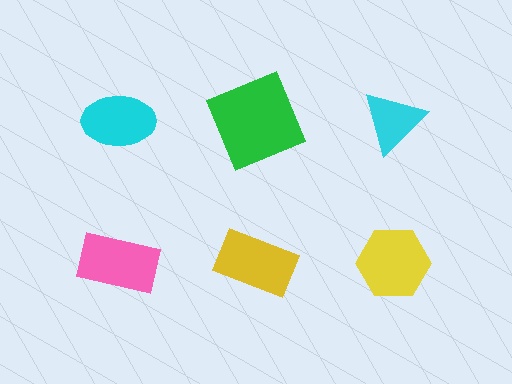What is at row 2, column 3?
A yellow hexagon.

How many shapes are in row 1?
3 shapes.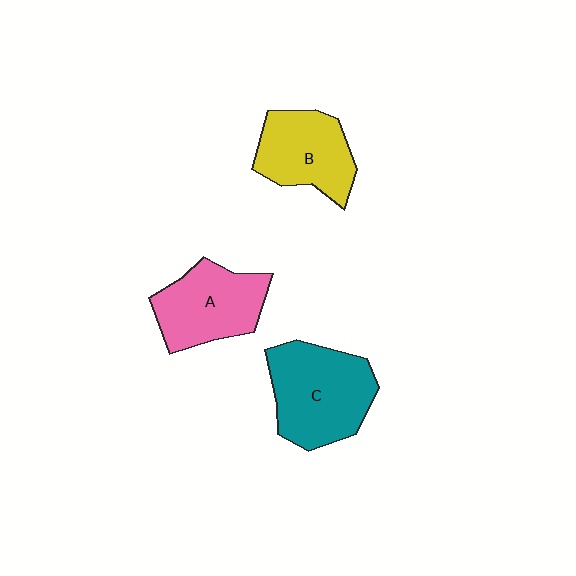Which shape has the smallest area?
Shape B (yellow).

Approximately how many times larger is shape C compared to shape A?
Approximately 1.2 times.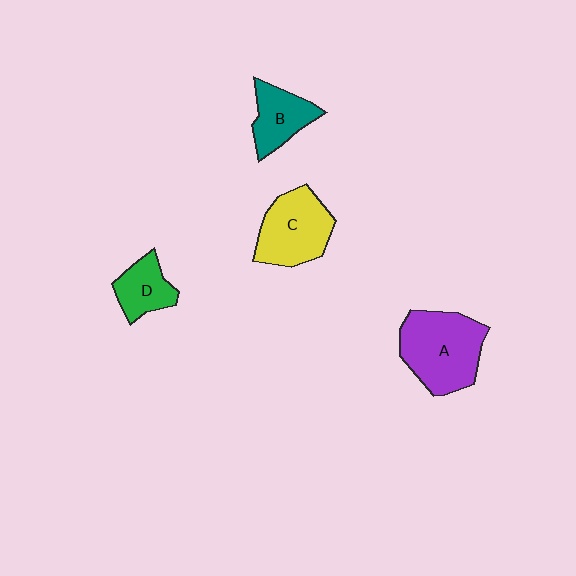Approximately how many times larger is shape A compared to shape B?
Approximately 1.8 times.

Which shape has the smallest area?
Shape D (green).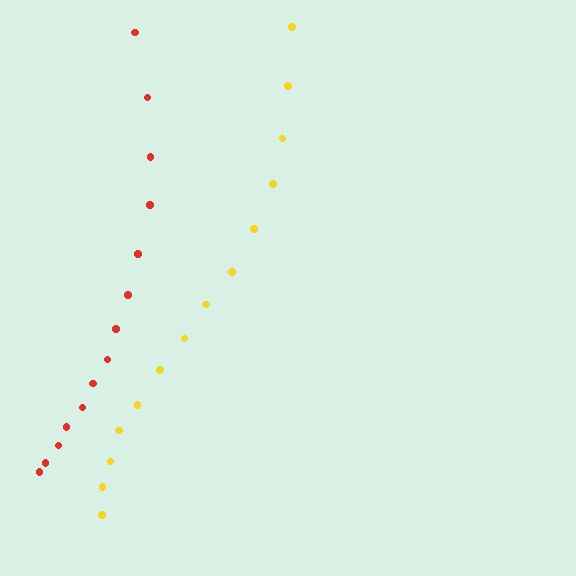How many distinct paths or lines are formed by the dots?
There are 2 distinct paths.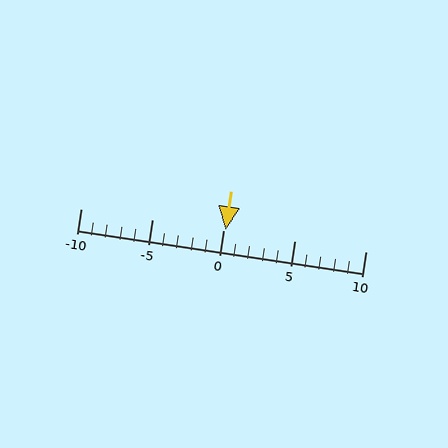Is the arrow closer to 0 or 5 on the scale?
The arrow is closer to 0.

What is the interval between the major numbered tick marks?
The major tick marks are spaced 5 units apart.